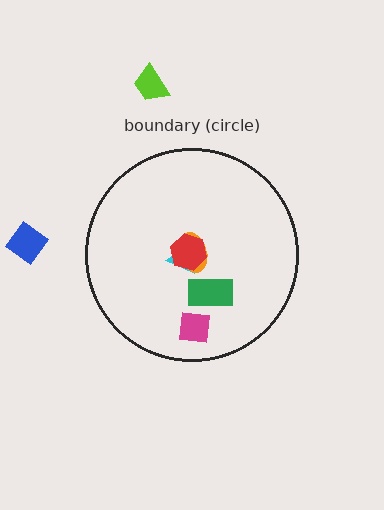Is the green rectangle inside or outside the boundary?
Inside.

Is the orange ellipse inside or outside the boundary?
Inside.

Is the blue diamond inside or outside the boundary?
Outside.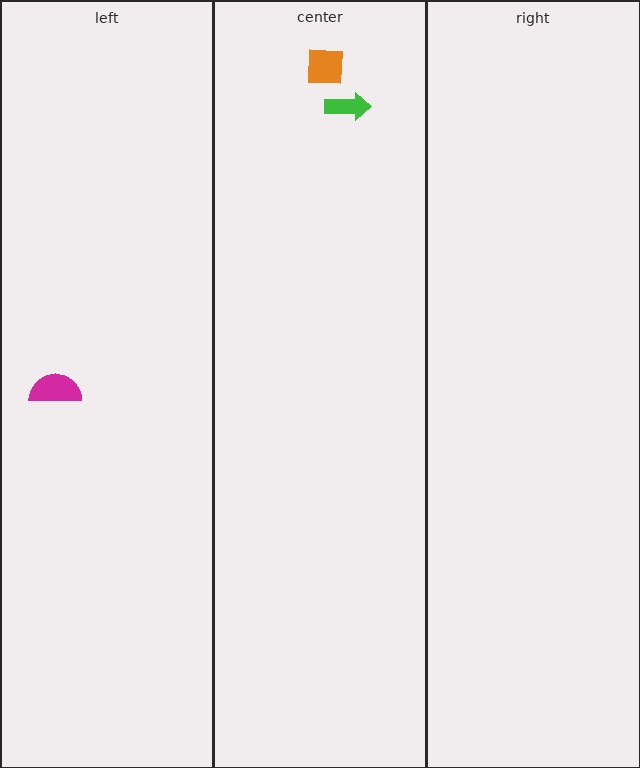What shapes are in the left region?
The magenta semicircle.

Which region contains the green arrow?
The center region.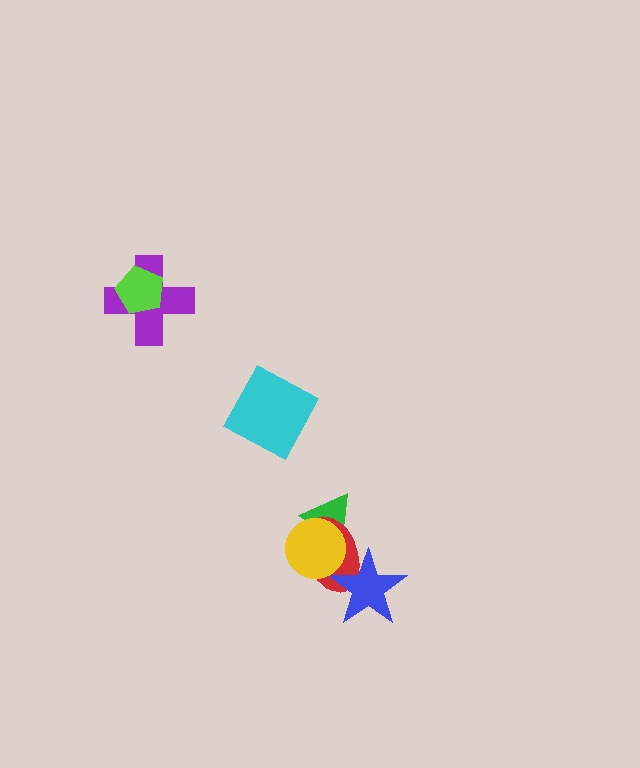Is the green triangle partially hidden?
Yes, it is partially covered by another shape.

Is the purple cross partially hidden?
Yes, it is partially covered by another shape.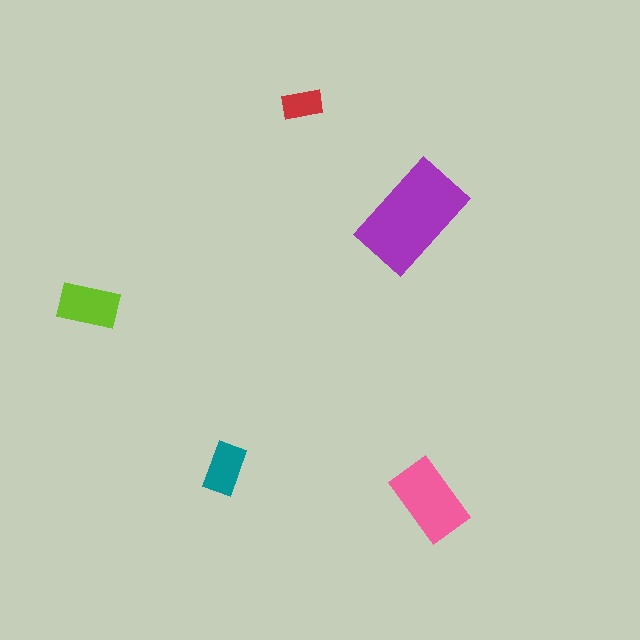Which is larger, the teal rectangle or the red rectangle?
The teal one.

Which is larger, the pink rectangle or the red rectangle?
The pink one.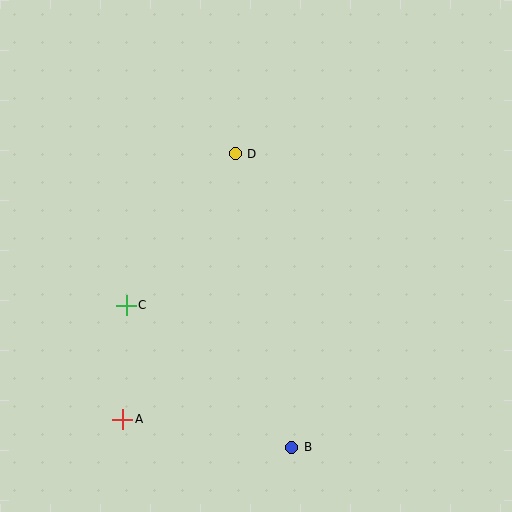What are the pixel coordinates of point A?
Point A is at (123, 419).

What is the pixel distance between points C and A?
The distance between C and A is 114 pixels.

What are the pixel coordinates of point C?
Point C is at (126, 305).